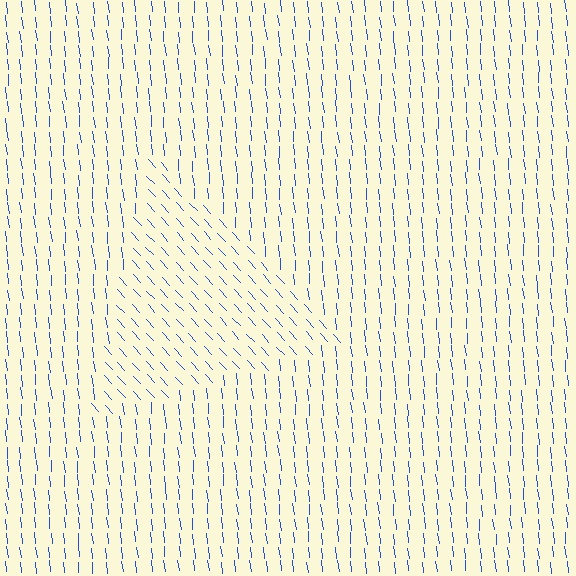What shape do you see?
I see a triangle.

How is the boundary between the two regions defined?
The boundary is defined purely by a change in line orientation (approximately 36 degrees difference). All lines are the same color and thickness.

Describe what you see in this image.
The image is filled with small blue line segments. A triangle region in the image has lines oriented differently from the surrounding lines, creating a visible texture boundary.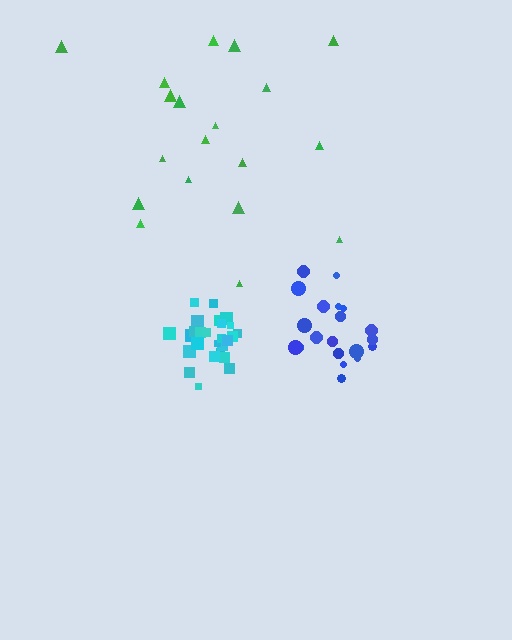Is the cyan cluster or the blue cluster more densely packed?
Cyan.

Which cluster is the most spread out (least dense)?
Green.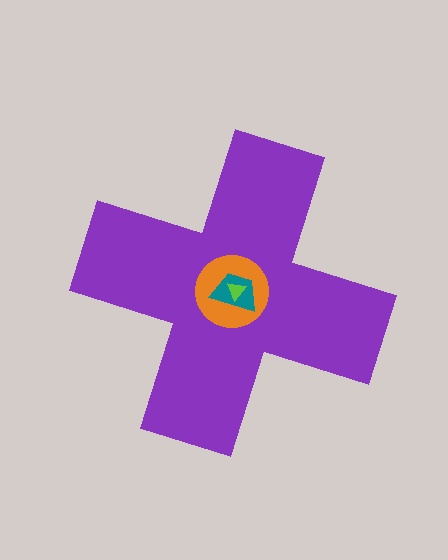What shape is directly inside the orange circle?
The teal trapezoid.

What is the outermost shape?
The purple cross.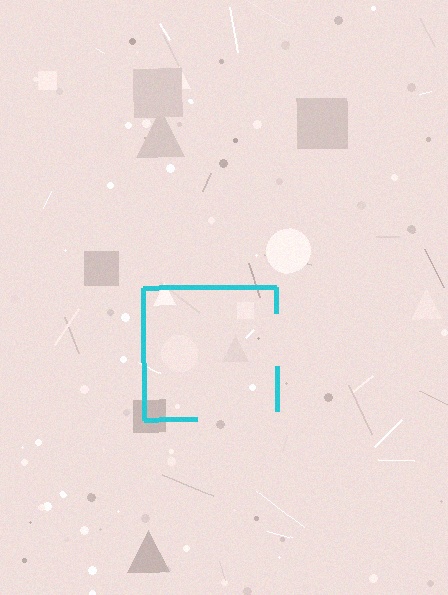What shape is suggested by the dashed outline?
The dashed outline suggests a square.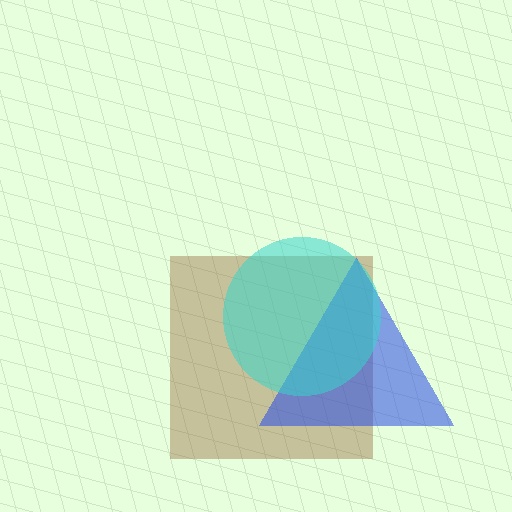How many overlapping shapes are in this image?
There are 3 overlapping shapes in the image.